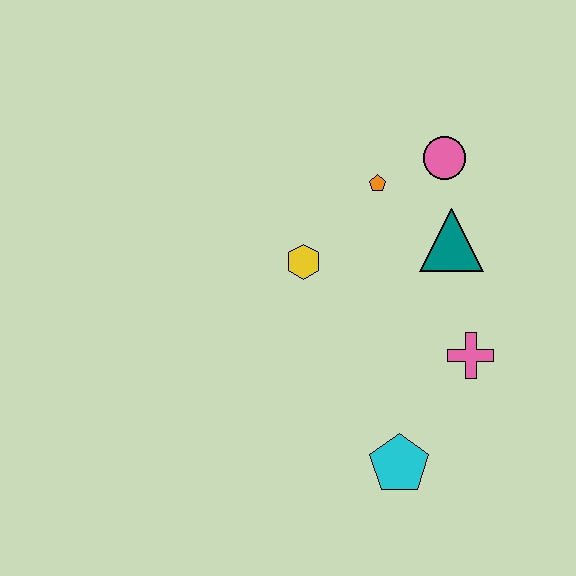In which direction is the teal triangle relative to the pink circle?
The teal triangle is below the pink circle.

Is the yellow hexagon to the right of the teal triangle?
No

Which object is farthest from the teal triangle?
The cyan pentagon is farthest from the teal triangle.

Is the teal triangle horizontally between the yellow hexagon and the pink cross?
Yes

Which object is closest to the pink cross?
The teal triangle is closest to the pink cross.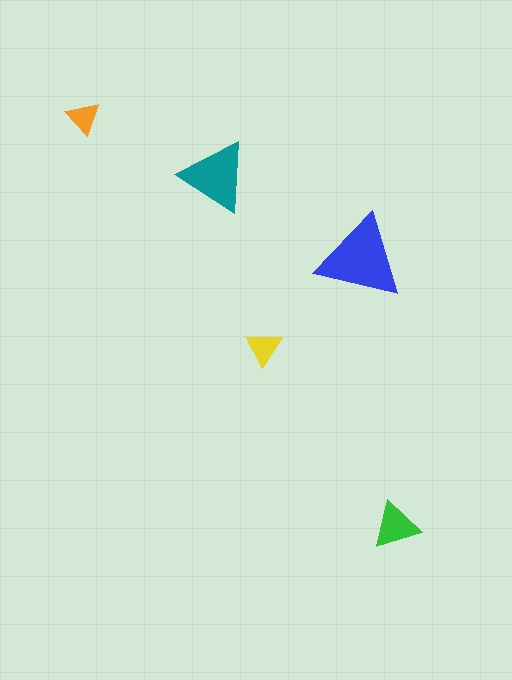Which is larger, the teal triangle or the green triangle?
The teal one.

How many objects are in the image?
There are 5 objects in the image.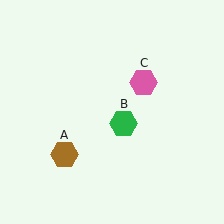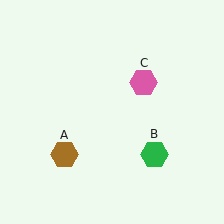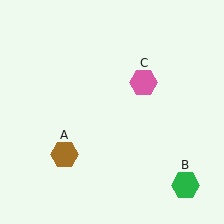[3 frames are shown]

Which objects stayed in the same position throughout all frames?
Brown hexagon (object A) and pink hexagon (object C) remained stationary.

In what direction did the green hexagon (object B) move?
The green hexagon (object B) moved down and to the right.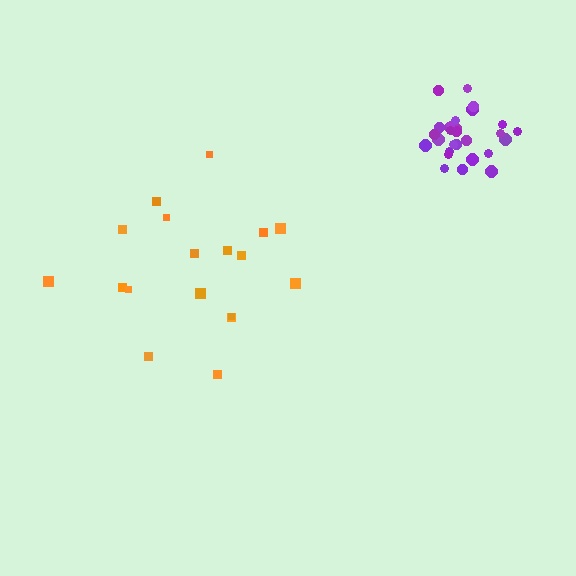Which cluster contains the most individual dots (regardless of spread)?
Purple (28).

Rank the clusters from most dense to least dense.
purple, orange.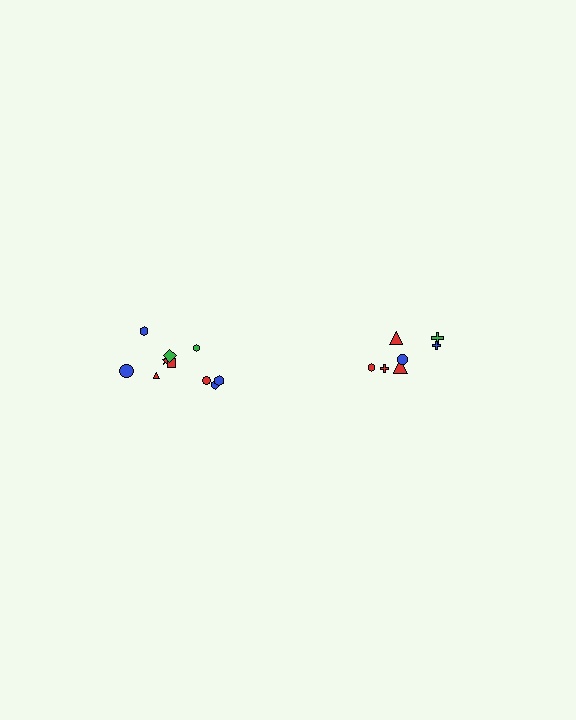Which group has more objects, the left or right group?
The left group.